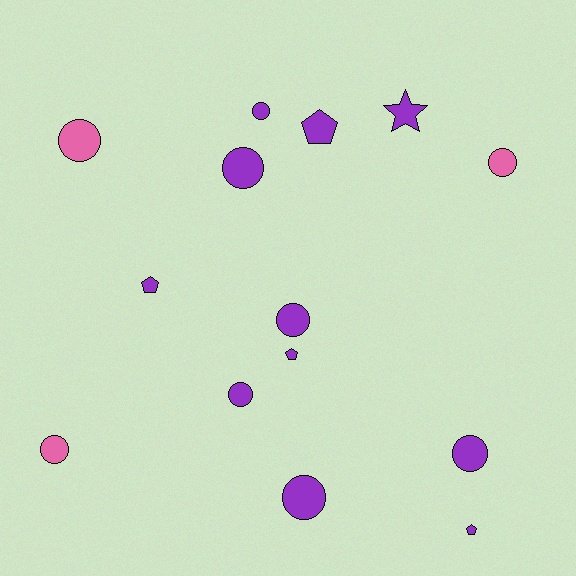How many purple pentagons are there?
There are 4 purple pentagons.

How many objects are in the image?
There are 14 objects.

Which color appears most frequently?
Purple, with 11 objects.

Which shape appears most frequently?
Circle, with 9 objects.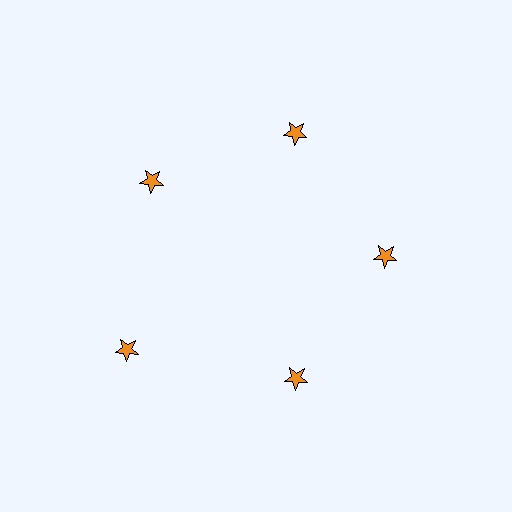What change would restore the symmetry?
The symmetry would be restored by moving it inward, back onto the ring so that all 5 stars sit at equal angles and equal distance from the center.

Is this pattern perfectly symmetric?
No. The 5 orange stars are arranged in a ring, but one element near the 8 o'clock position is pushed outward from the center, breaking the 5-fold rotational symmetry.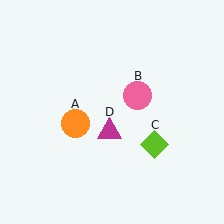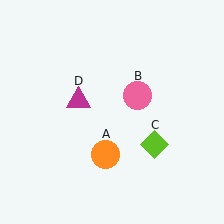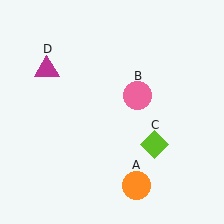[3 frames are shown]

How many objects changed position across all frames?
2 objects changed position: orange circle (object A), magenta triangle (object D).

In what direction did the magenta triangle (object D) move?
The magenta triangle (object D) moved up and to the left.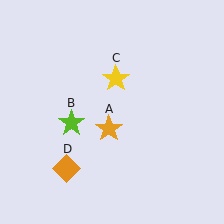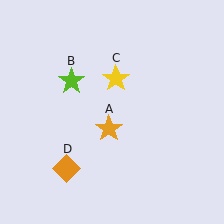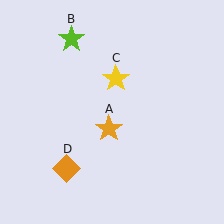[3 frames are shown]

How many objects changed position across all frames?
1 object changed position: lime star (object B).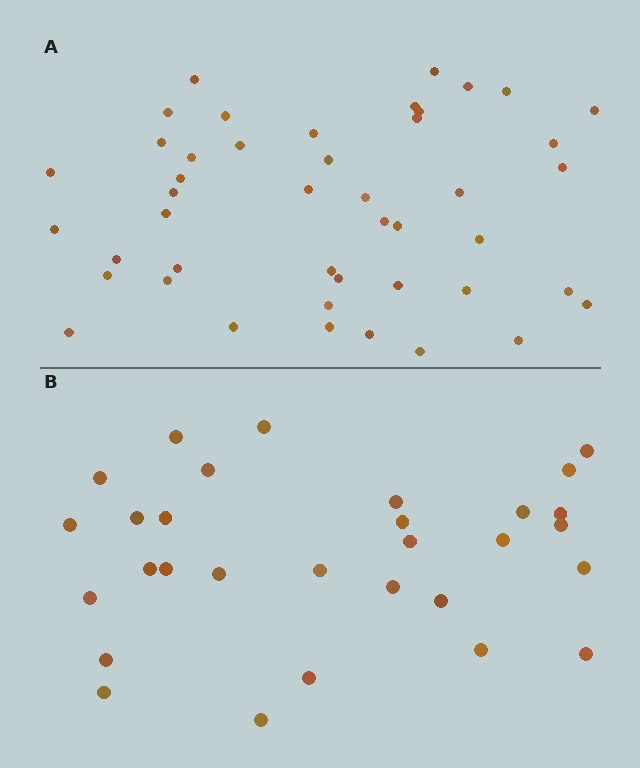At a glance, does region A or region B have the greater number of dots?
Region A (the top region) has more dots.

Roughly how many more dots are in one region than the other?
Region A has approximately 15 more dots than region B.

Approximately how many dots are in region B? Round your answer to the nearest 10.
About 30 dots.